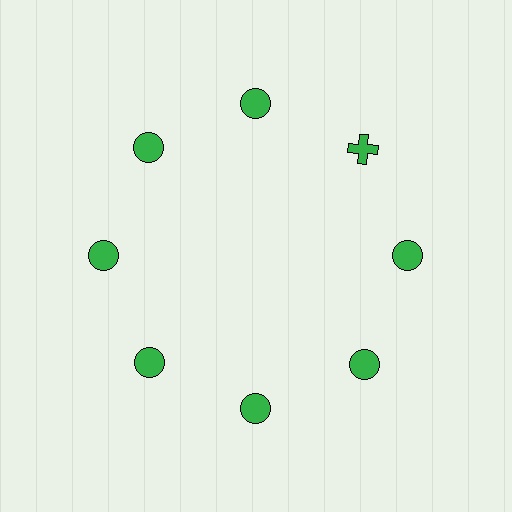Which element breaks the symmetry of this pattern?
The green cross at roughly the 2 o'clock position breaks the symmetry. All other shapes are green circles.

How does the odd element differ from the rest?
It has a different shape: cross instead of circle.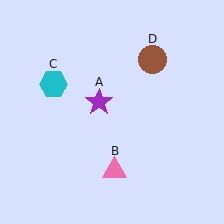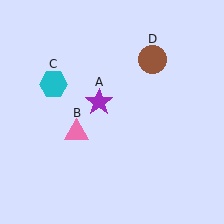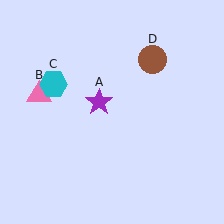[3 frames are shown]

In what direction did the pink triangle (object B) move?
The pink triangle (object B) moved up and to the left.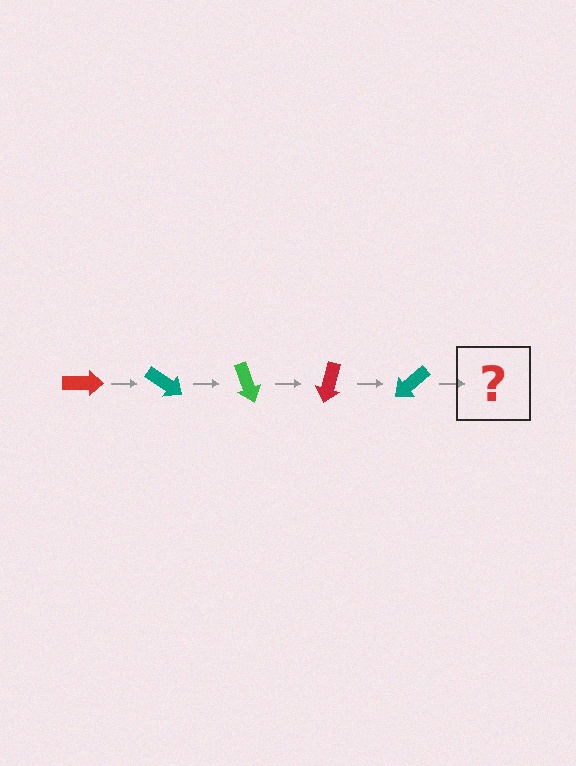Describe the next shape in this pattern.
It should be a green arrow, rotated 175 degrees from the start.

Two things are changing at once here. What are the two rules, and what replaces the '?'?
The two rules are that it rotates 35 degrees each step and the color cycles through red, teal, and green. The '?' should be a green arrow, rotated 175 degrees from the start.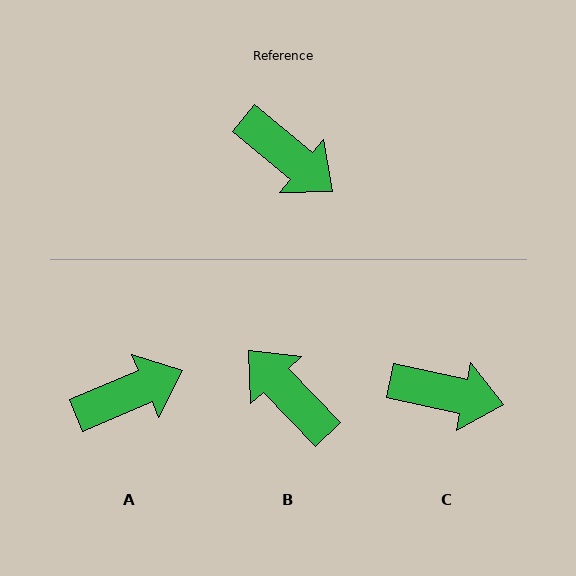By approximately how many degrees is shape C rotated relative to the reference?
Approximately 27 degrees counter-clockwise.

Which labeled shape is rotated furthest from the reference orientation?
B, about 173 degrees away.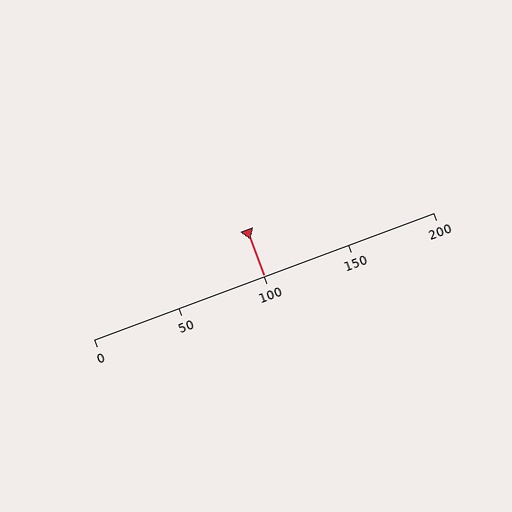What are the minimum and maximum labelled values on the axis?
The axis runs from 0 to 200.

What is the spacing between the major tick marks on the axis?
The major ticks are spaced 50 apart.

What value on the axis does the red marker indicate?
The marker indicates approximately 100.